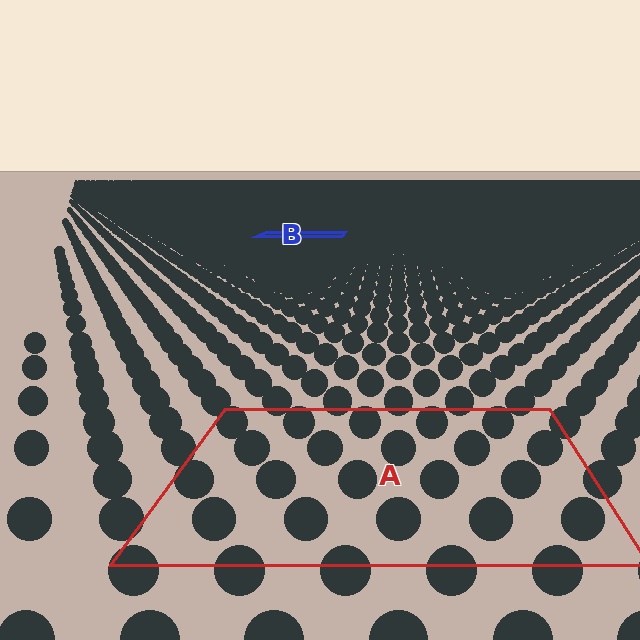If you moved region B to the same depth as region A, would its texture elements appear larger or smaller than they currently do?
They would appear larger. At a closer depth, the same texture elements are projected at a bigger on-screen size.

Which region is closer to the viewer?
Region A is closer. The texture elements there are larger and more spread out.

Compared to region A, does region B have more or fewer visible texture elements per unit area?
Region B has more texture elements per unit area — they are packed more densely because it is farther away.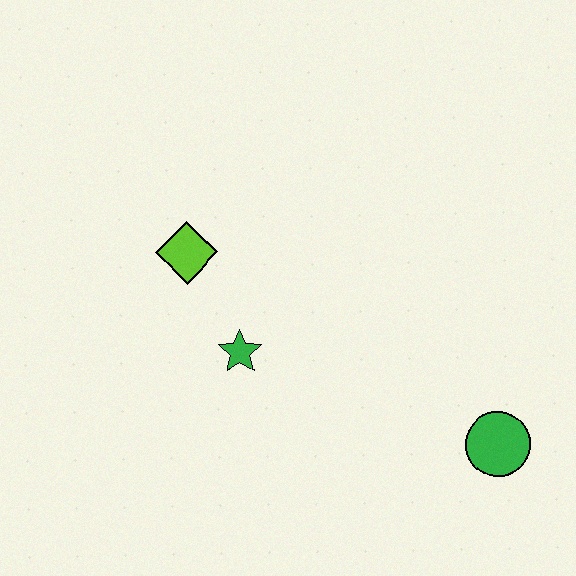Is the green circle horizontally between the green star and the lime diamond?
No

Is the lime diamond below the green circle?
No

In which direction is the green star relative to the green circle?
The green star is to the left of the green circle.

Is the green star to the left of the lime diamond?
No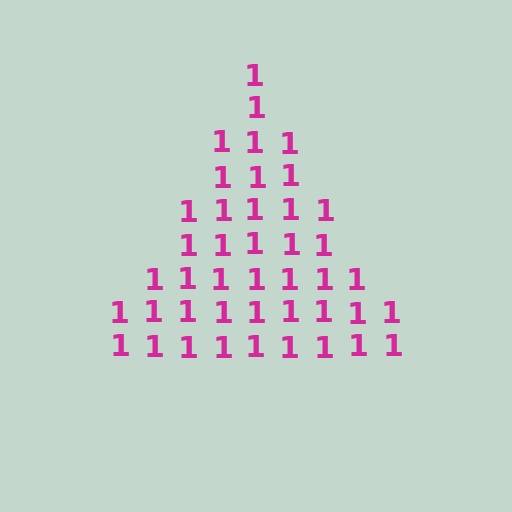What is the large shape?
The large shape is a triangle.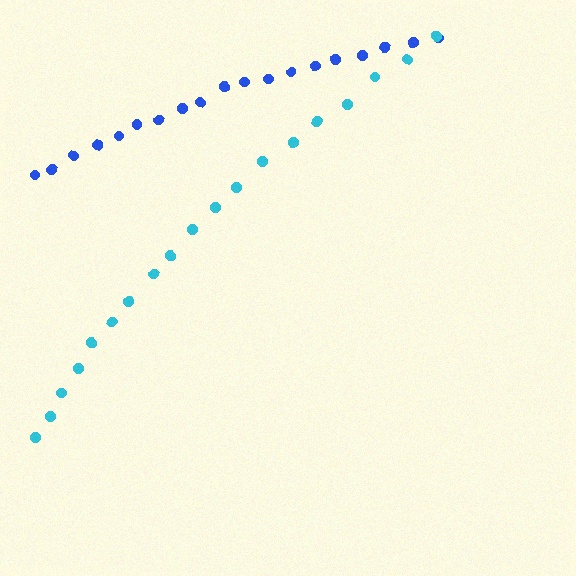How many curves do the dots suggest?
There are 2 distinct paths.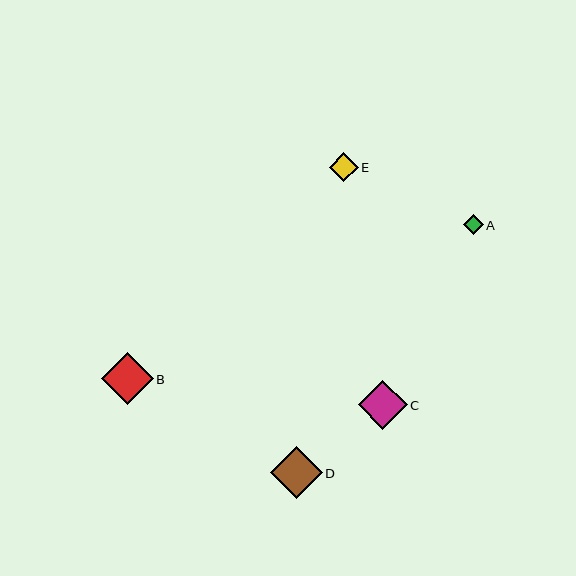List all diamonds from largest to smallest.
From largest to smallest: B, D, C, E, A.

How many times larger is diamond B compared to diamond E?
Diamond B is approximately 1.8 times the size of diamond E.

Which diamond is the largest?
Diamond B is the largest with a size of approximately 52 pixels.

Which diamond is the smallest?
Diamond A is the smallest with a size of approximately 20 pixels.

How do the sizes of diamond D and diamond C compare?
Diamond D and diamond C are approximately the same size.